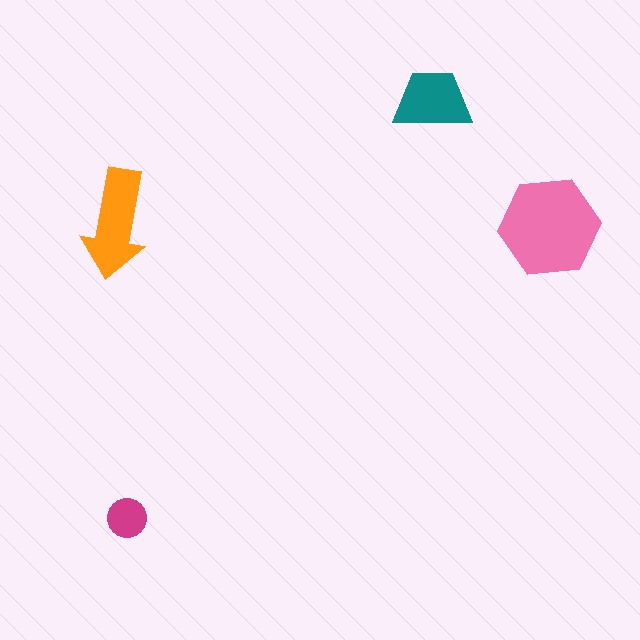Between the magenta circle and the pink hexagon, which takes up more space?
The pink hexagon.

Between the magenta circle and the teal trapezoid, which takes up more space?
The teal trapezoid.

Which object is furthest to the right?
The pink hexagon is rightmost.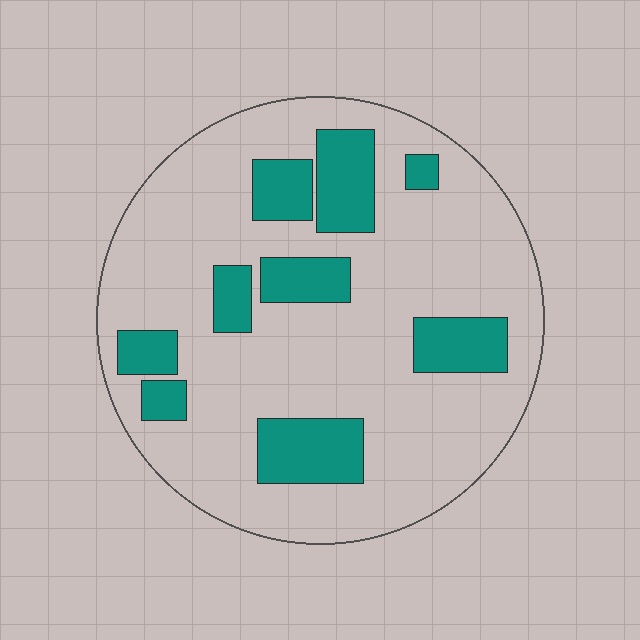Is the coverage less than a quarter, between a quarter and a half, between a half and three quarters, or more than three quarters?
Less than a quarter.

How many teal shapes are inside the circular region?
9.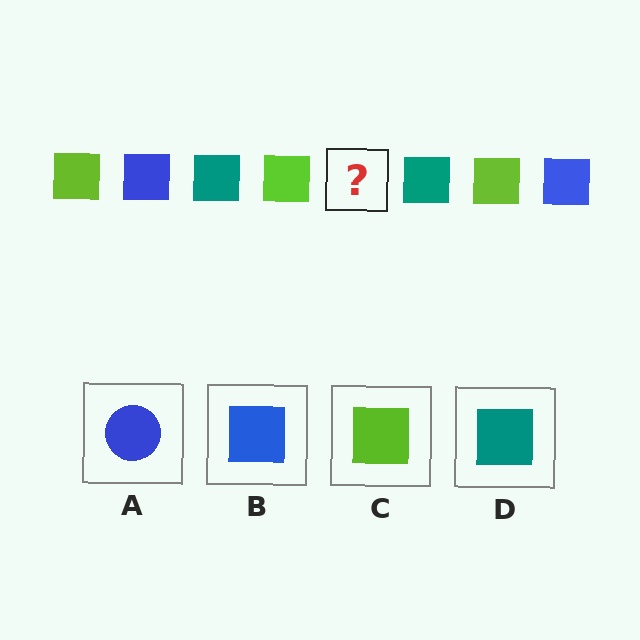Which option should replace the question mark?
Option B.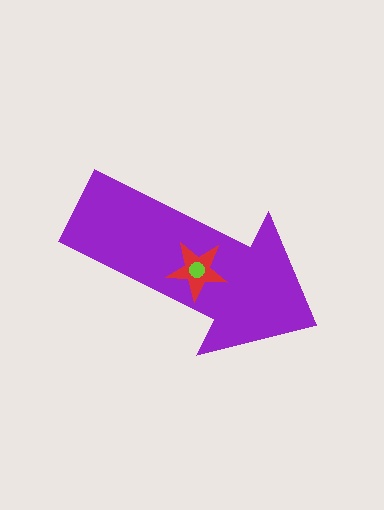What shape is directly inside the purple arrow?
The red star.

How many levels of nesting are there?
3.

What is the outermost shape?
The purple arrow.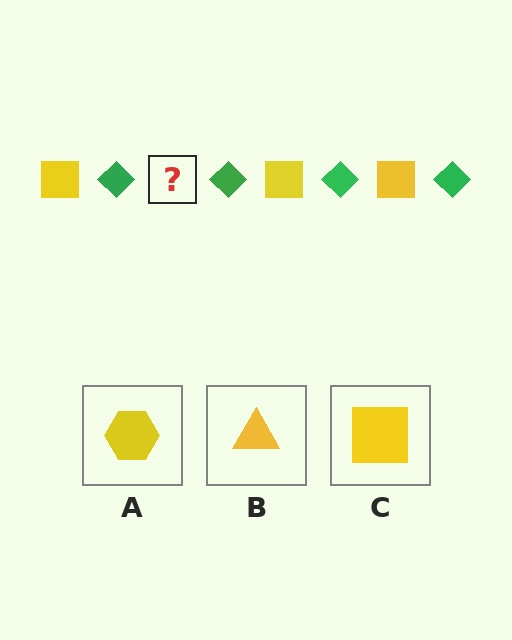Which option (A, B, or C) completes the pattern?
C.